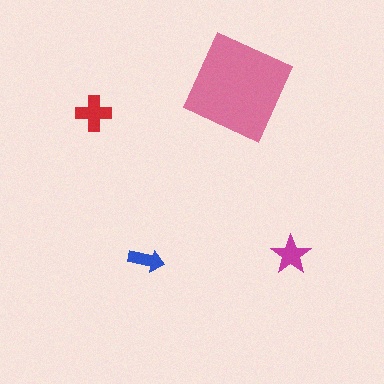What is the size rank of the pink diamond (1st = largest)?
1st.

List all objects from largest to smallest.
The pink diamond, the red cross, the magenta star, the blue arrow.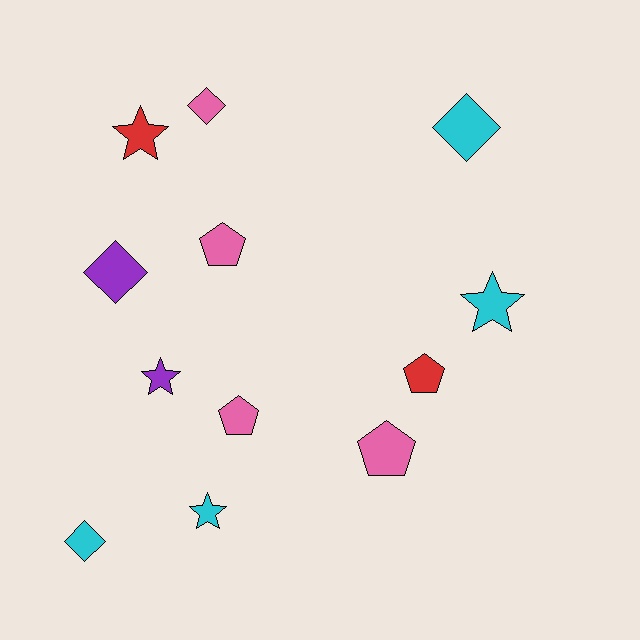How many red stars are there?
There is 1 red star.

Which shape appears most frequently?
Diamond, with 4 objects.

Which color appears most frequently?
Pink, with 4 objects.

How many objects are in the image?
There are 12 objects.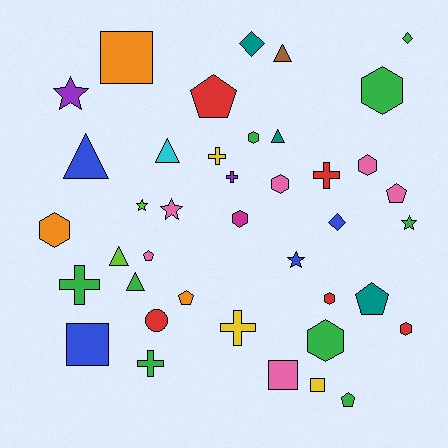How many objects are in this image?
There are 40 objects.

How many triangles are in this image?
There are 6 triangles.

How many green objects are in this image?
There are 9 green objects.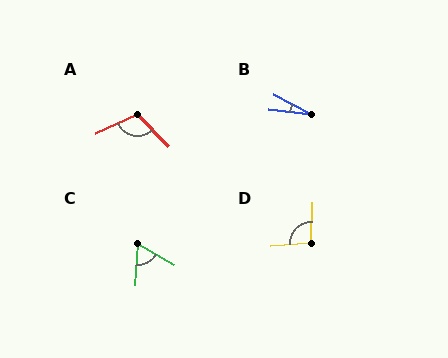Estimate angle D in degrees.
Approximately 96 degrees.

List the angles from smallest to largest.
B (21°), C (63°), D (96°), A (110°).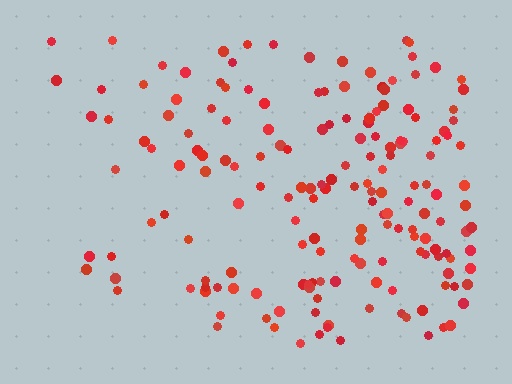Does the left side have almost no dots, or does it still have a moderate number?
Still a moderate number, just noticeably fewer than the right.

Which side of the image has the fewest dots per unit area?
The left.